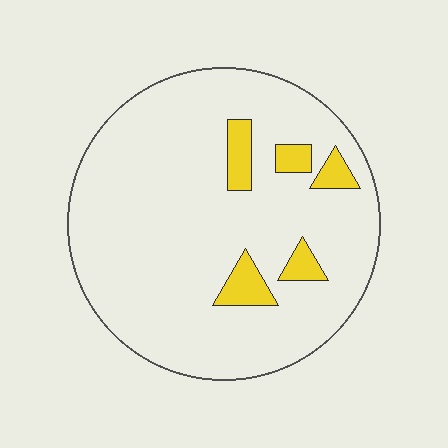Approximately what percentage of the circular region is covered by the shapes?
Approximately 10%.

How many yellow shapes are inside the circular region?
5.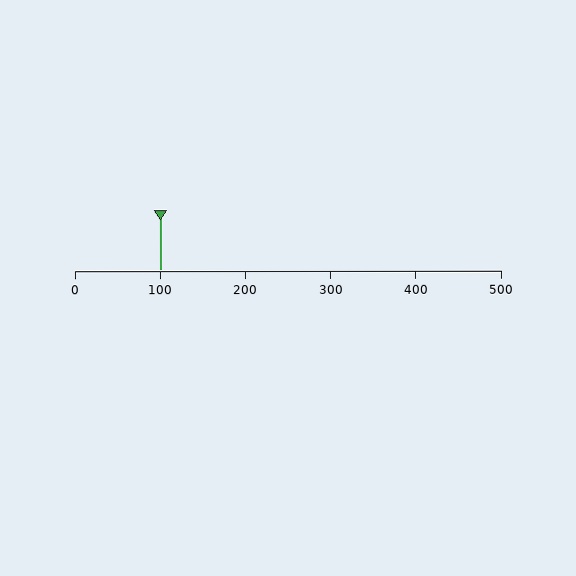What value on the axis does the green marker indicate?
The marker indicates approximately 100.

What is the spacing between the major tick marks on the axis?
The major ticks are spaced 100 apart.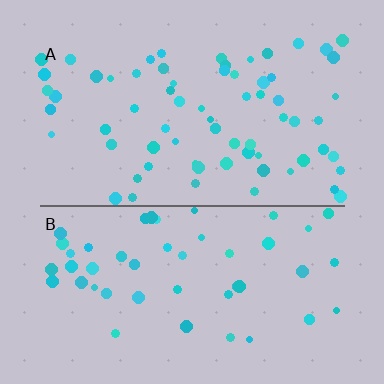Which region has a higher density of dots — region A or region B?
A (the top).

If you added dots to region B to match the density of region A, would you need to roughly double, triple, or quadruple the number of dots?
Approximately double.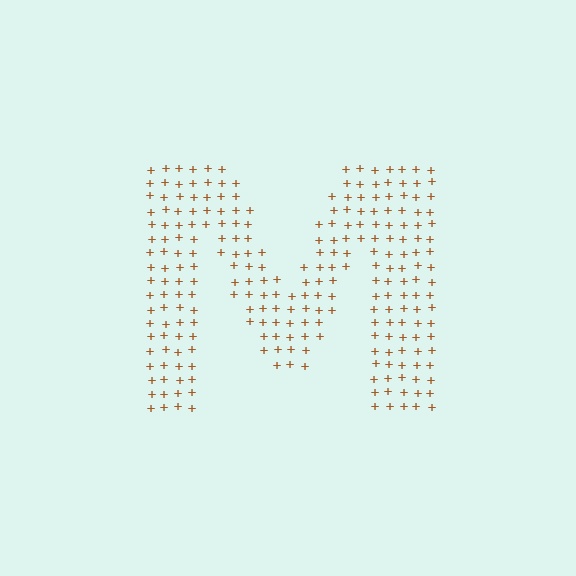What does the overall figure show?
The overall figure shows the letter M.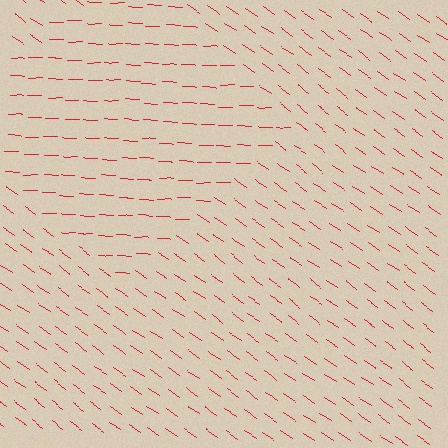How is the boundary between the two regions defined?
The boundary is defined purely by a change in line orientation (approximately 34 degrees difference). All lines are the same color and thickness.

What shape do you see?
I see a diamond.